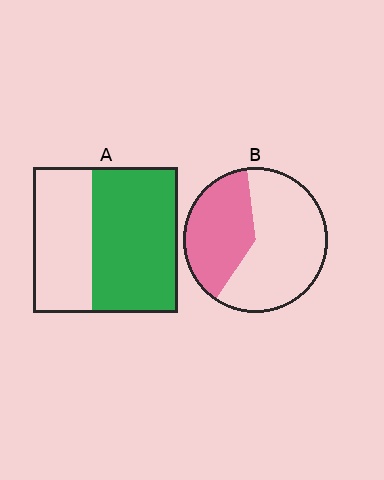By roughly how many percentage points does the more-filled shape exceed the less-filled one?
By roughly 20 percentage points (A over B).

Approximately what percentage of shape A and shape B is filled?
A is approximately 60% and B is approximately 40%.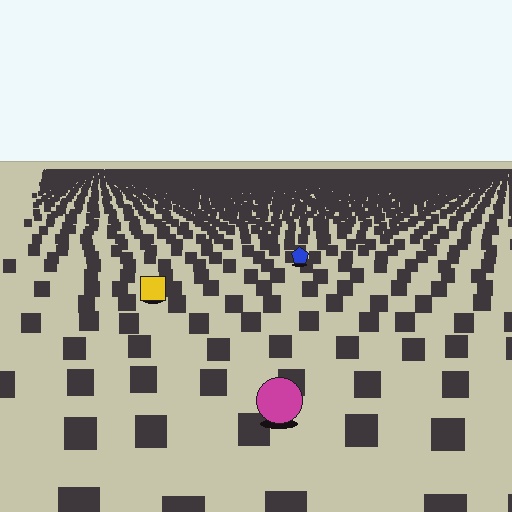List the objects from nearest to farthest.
From nearest to farthest: the magenta circle, the yellow square, the blue pentagon.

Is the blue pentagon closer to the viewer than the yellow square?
No. The yellow square is closer — you can tell from the texture gradient: the ground texture is coarser near it.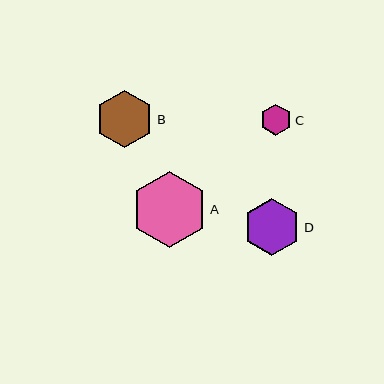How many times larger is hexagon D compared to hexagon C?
Hexagon D is approximately 1.8 times the size of hexagon C.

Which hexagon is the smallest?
Hexagon C is the smallest with a size of approximately 32 pixels.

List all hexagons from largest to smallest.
From largest to smallest: A, B, D, C.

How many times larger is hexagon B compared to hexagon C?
Hexagon B is approximately 1.8 times the size of hexagon C.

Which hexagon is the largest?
Hexagon A is the largest with a size of approximately 75 pixels.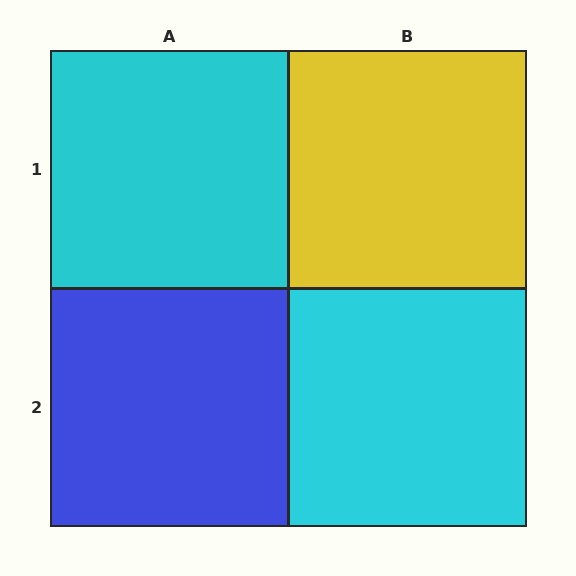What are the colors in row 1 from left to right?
Cyan, yellow.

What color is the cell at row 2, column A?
Blue.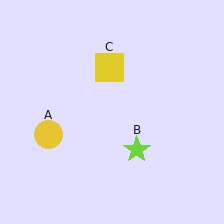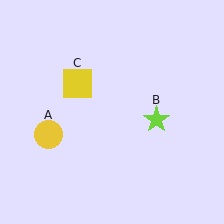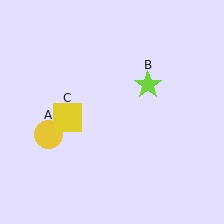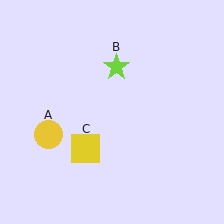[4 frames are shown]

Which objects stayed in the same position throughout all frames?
Yellow circle (object A) remained stationary.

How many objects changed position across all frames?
2 objects changed position: lime star (object B), yellow square (object C).